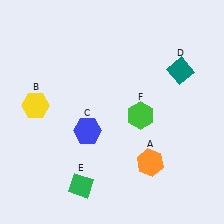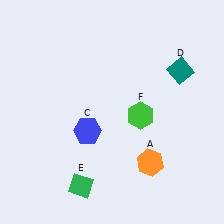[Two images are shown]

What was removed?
The yellow hexagon (B) was removed in Image 2.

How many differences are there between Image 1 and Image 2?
There is 1 difference between the two images.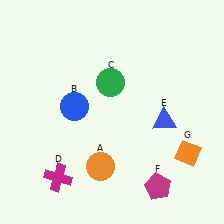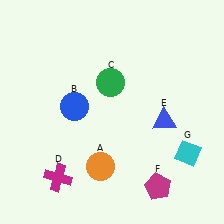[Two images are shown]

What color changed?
The diamond (G) changed from orange in Image 1 to cyan in Image 2.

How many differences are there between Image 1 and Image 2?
There is 1 difference between the two images.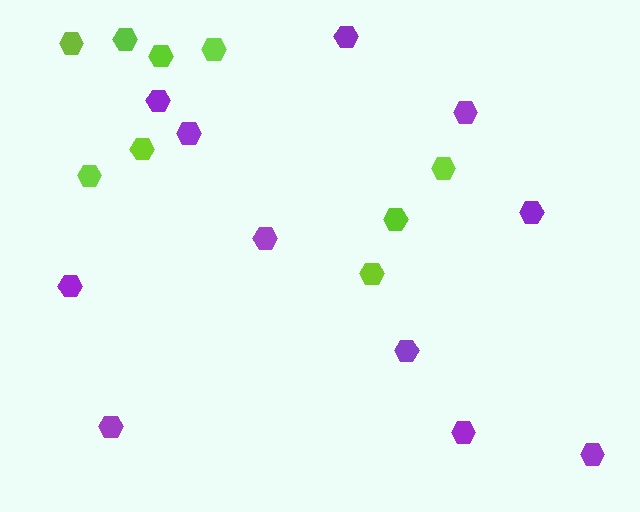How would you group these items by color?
There are 2 groups: one group of lime hexagons (9) and one group of purple hexagons (11).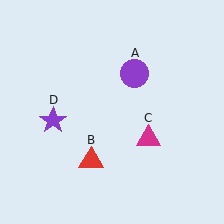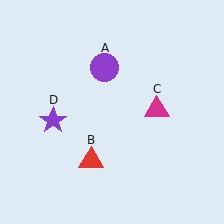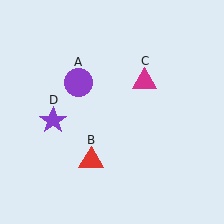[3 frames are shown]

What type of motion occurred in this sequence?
The purple circle (object A), magenta triangle (object C) rotated counterclockwise around the center of the scene.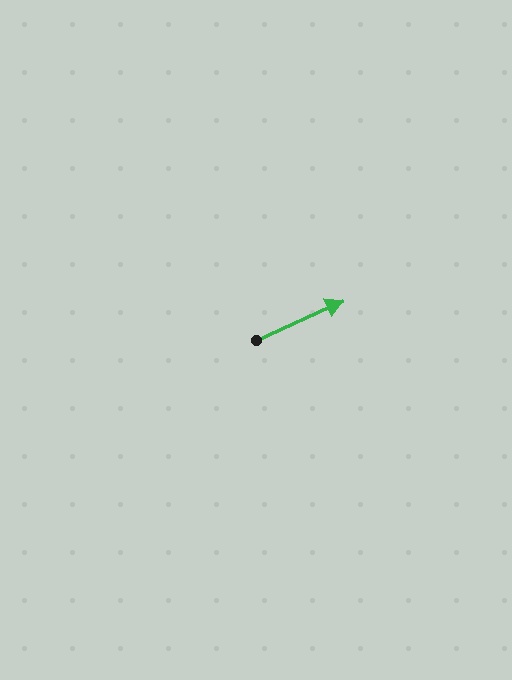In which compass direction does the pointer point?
Northeast.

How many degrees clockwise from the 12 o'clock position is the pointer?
Approximately 66 degrees.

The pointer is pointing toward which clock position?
Roughly 2 o'clock.